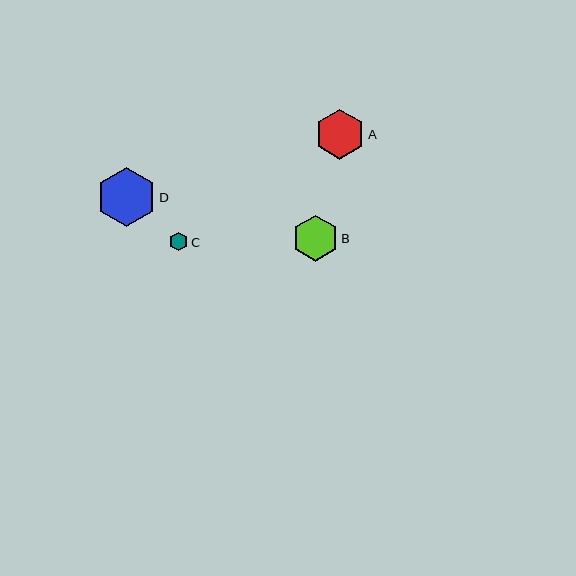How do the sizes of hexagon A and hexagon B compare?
Hexagon A and hexagon B are approximately the same size.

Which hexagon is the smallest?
Hexagon C is the smallest with a size of approximately 19 pixels.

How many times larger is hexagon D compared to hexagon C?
Hexagon D is approximately 3.2 times the size of hexagon C.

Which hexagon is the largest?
Hexagon D is the largest with a size of approximately 60 pixels.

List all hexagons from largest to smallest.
From largest to smallest: D, A, B, C.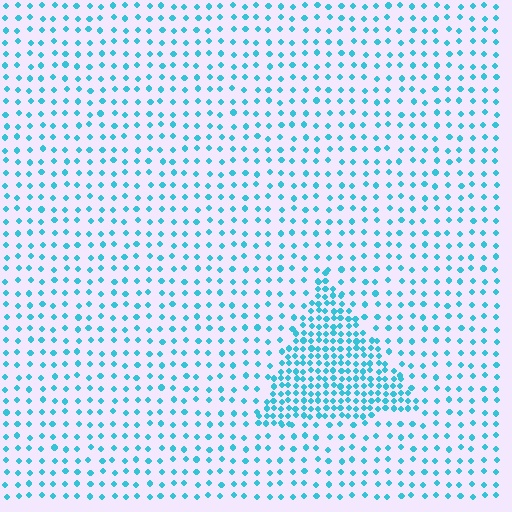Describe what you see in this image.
The image contains small cyan elements arranged at two different densities. A triangle-shaped region is visible where the elements are more densely packed than the surrounding area.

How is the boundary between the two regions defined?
The boundary is defined by a change in element density (approximately 2.5x ratio). All elements are the same color, size, and shape.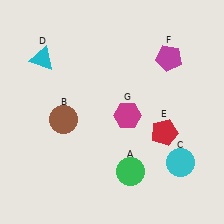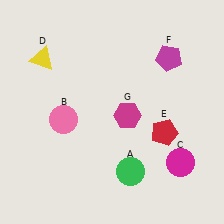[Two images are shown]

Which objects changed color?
B changed from brown to pink. C changed from cyan to magenta. D changed from cyan to yellow.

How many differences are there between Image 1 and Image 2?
There are 3 differences between the two images.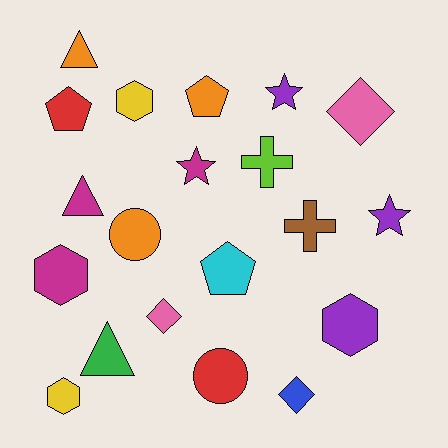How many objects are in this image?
There are 20 objects.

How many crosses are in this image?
There are 2 crosses.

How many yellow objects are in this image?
There are 2 yellow objects.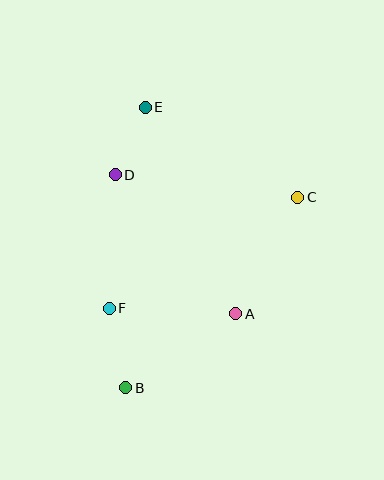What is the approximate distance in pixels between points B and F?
The distance between B and F is approximately 81 pixels.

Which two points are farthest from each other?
Points B and E are farthest from each other.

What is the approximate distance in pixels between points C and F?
The distance between C and F is approximately 219 pixels.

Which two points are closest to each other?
Points D and E are closest to each other.